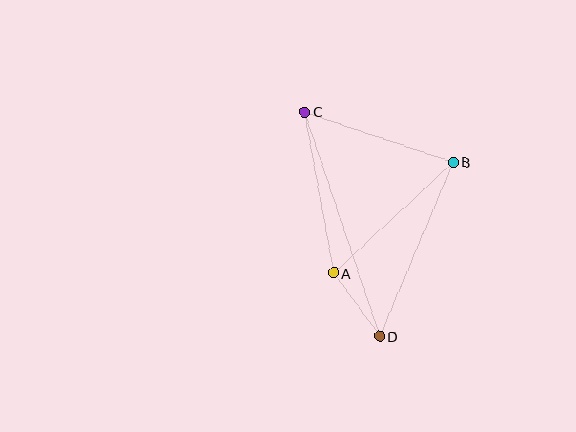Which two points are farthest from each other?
Points C and D are farthest from each other.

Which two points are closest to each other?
Points A and D are closest to each other.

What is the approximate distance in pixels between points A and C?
The distance between A and C is approximately 164 pixels.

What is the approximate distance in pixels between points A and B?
The distance between A and B is approximately 163 pixels.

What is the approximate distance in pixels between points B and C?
The distance between B and C is approximately 157 pixels.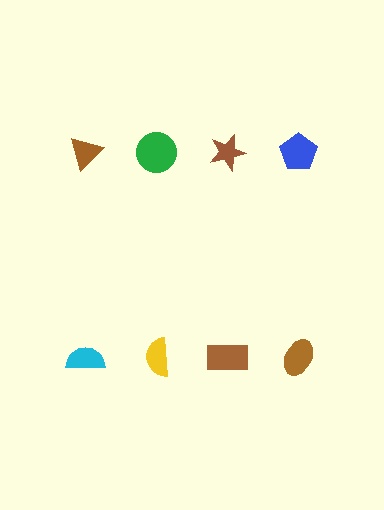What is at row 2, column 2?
A yellow semicircle.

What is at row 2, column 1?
A cyan semicircle.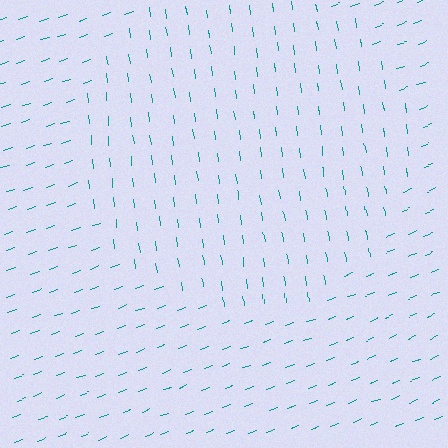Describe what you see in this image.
The image is filled with small teal line segments. A circle region in the image has lines oriented differently from the surrounding lines, creating a visible texture boundary.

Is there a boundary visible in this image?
Yes, there is a texture boundary formed by a change in line orientation.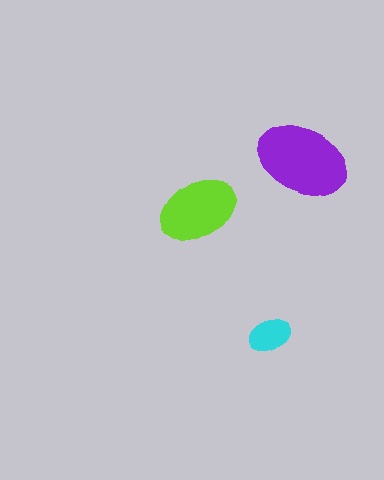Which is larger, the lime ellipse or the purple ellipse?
The purple one.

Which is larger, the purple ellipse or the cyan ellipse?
The purple one.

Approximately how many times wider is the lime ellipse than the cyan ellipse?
About 2 times wider.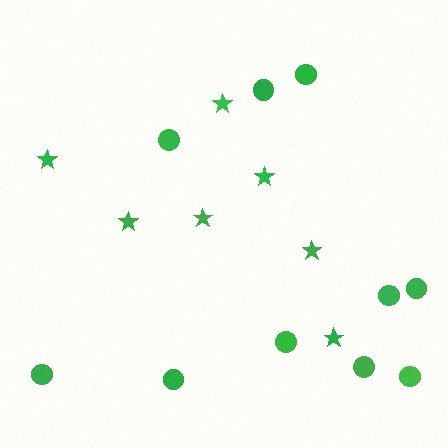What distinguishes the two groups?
There are 2 groups: one group of stars (7) and one group of circles (10).